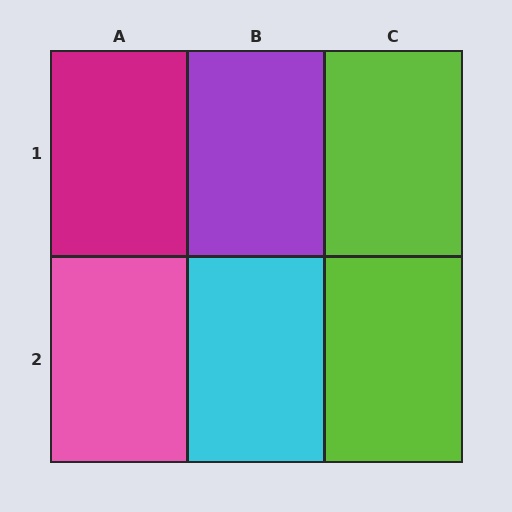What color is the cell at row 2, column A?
Pink.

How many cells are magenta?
1 cell is magenta.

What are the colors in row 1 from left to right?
Magenta, purple, lime.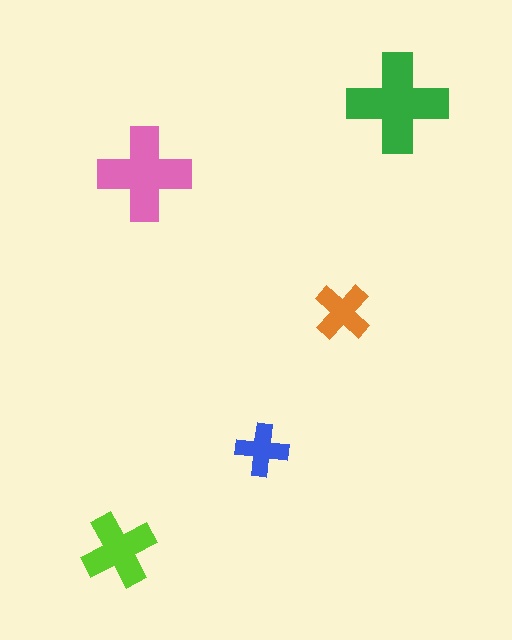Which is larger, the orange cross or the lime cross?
The lime one.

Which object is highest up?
The green cross is topmost.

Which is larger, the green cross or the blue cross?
The green one.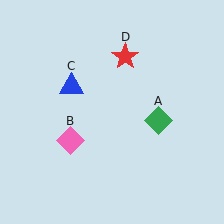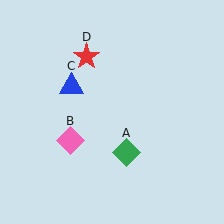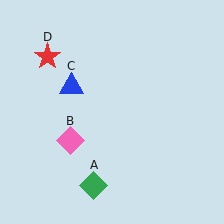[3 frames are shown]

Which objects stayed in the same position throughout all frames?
Pink diamond (object B) and blue triangle (object C) remained stationary.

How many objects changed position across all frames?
2 objects changed position: green diamond (object A), red star (object D).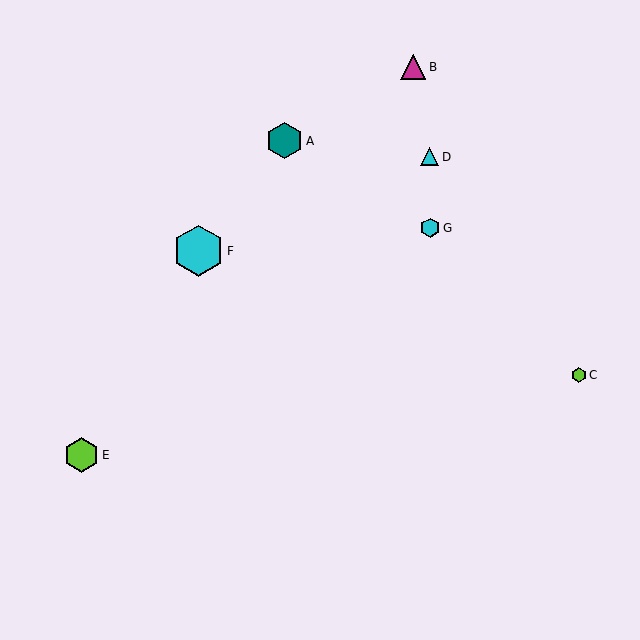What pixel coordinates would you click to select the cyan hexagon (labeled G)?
Click at (430, 228) to select the cyan hexagon G.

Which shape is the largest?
The cyan hexagon (labeled F) is the largest.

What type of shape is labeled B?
Shape B is a magenta triangle.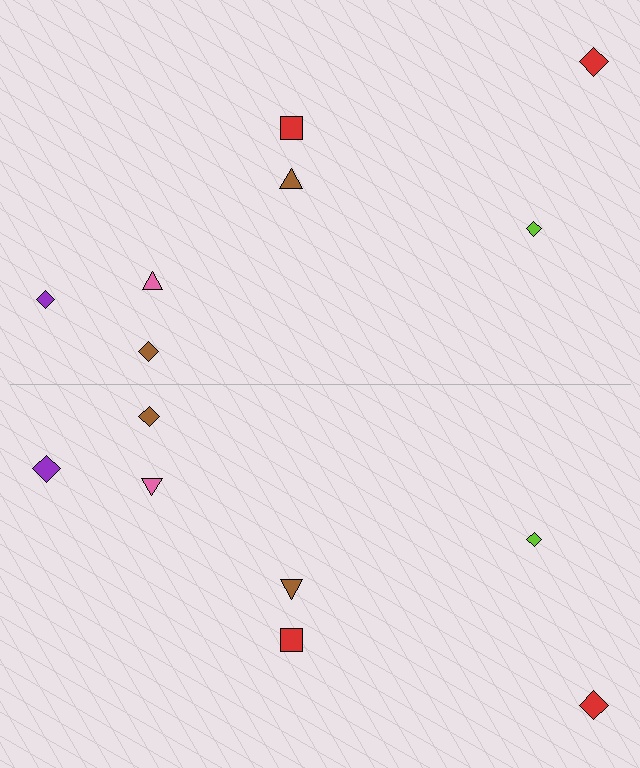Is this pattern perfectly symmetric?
No, the pattern is not perfectly symmetric. The purple diamond on the bottom side has a different size than its mirror counterpart.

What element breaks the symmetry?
The purple diamond on the bottom side has a different size than its mirror counterpart.